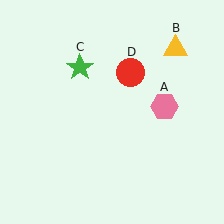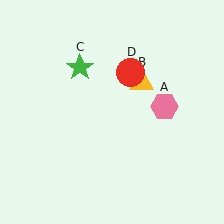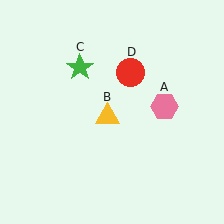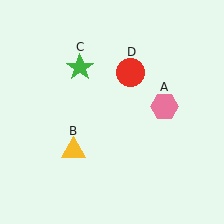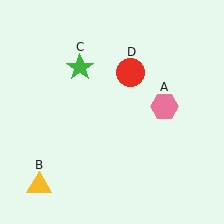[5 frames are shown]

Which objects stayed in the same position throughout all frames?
Pink hexagon (object A) and green star (object C) and red circle (object D) remained stationary.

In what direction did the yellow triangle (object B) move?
The yellow triangle (object B) moved down and to the left.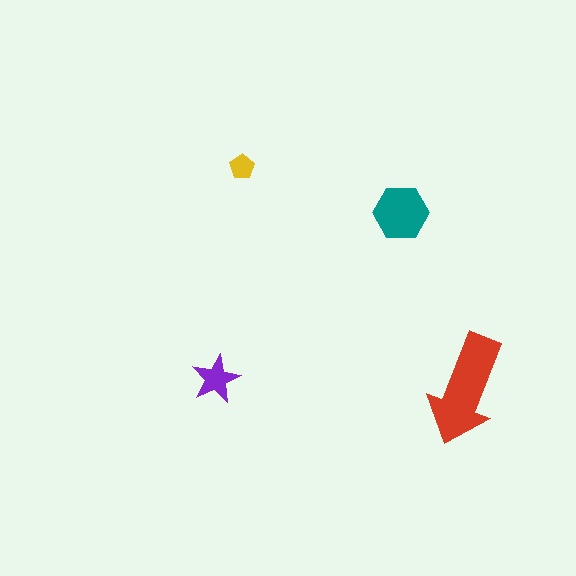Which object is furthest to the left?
The purple star is leftmost.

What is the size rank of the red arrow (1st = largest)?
1st.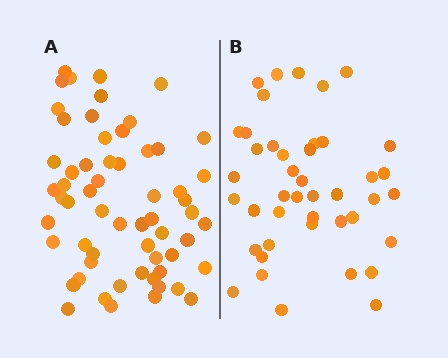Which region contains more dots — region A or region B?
Region A (the left region) has more dots.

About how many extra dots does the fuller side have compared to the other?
Region A has approximately 15 more dots than region B.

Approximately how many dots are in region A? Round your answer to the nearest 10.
About 60 dots.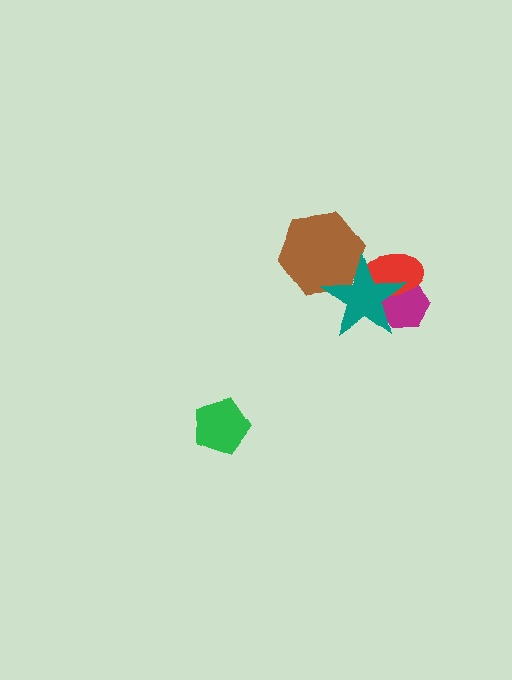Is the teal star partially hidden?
No, no other shape covers it.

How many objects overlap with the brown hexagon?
1 object overlaps with the brown hexagon.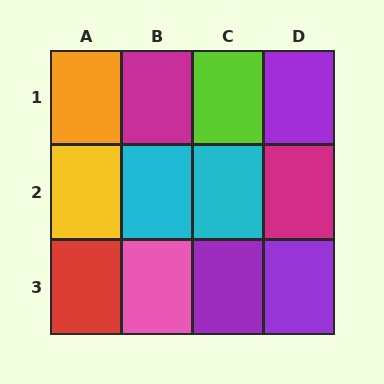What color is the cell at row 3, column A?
Red.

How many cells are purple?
3 cells are purple.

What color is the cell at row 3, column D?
Purple.